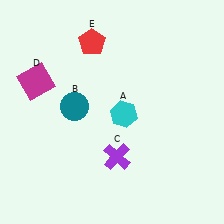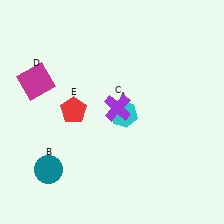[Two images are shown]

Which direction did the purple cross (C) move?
The purple cross (C) moved up.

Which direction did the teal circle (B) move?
The teal circle (B) moved down.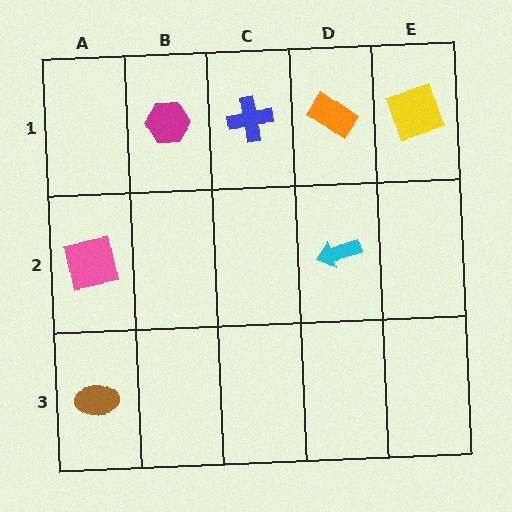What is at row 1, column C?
A blue cross.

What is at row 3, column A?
A brown ellipse.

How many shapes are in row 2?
2 shapes.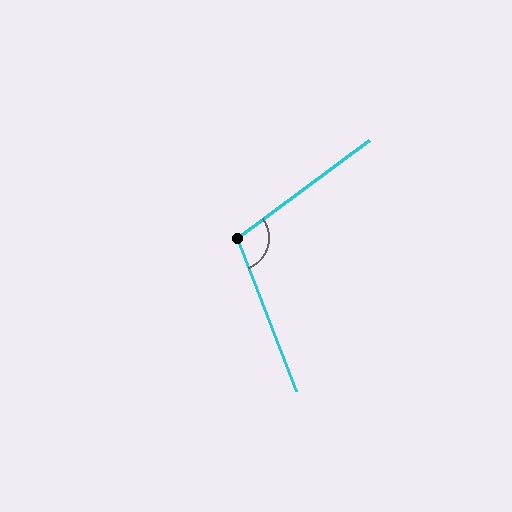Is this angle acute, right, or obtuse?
It is obtuse.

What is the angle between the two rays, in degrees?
Approximately 106 degrees.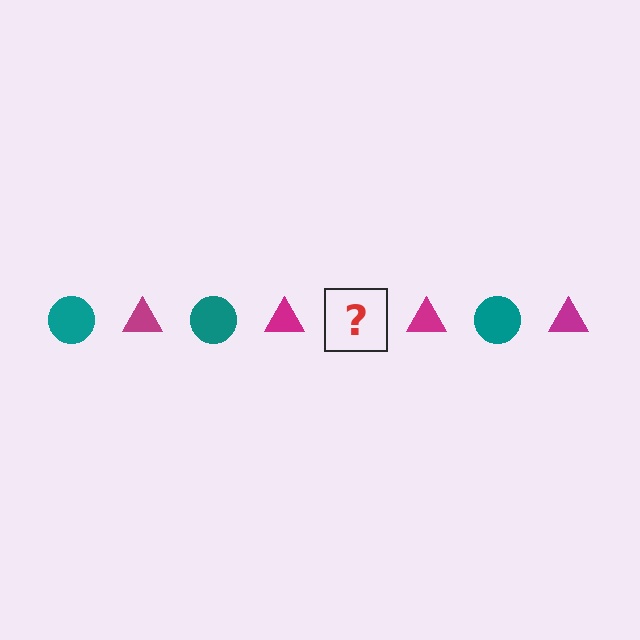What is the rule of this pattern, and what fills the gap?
The rule is that the pattern alternates between teal circle and magenta triangle. The gap should be filled with a teal circle.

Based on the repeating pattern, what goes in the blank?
The blank should be a teal circle.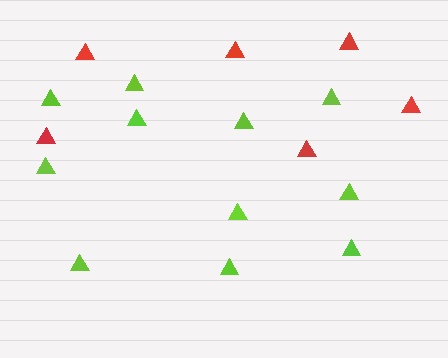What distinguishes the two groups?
There are 2 groups: one group of red triangles (6) and one group of lime triangles (11).